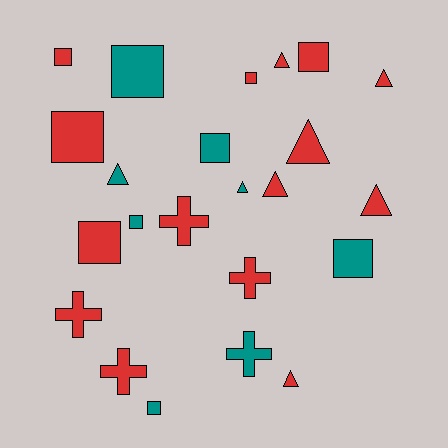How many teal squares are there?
There are 5 teal squares.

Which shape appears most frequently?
Square, with 10 objects.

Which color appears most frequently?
Red, with 15 objects.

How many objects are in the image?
There are 23 objects.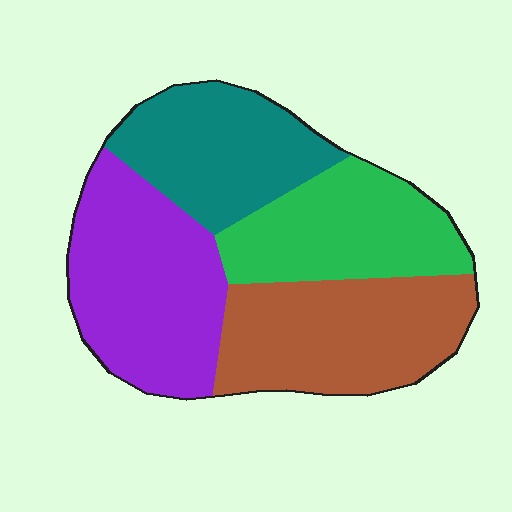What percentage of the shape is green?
Green takes up about one fifth (1/5) of the shape.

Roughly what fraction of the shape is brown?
Brown covers roughly 25% of the shape.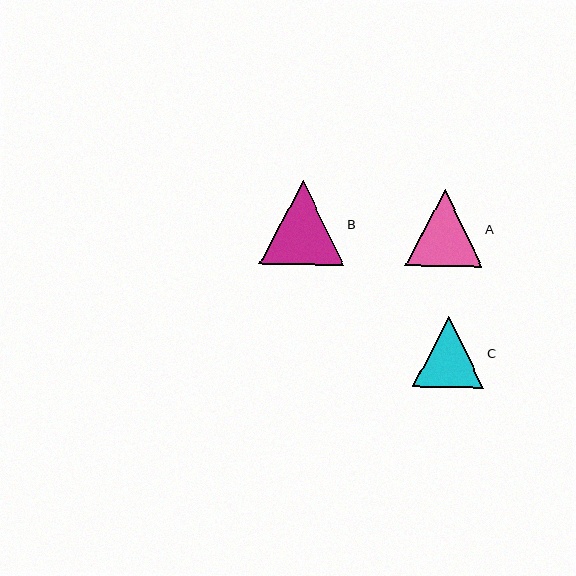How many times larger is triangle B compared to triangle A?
Triangle B is approximately 1.1 times the size of triangle A.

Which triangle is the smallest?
Triangle C is the smallest with a size of approximately 71 pixels.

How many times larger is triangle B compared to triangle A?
Triangle B is approximately 1.1 times the size of triangle A.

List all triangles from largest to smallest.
From largest to smallest: B, A, C.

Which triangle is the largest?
Triangle B is the largest with a size of approximately 85 pixels.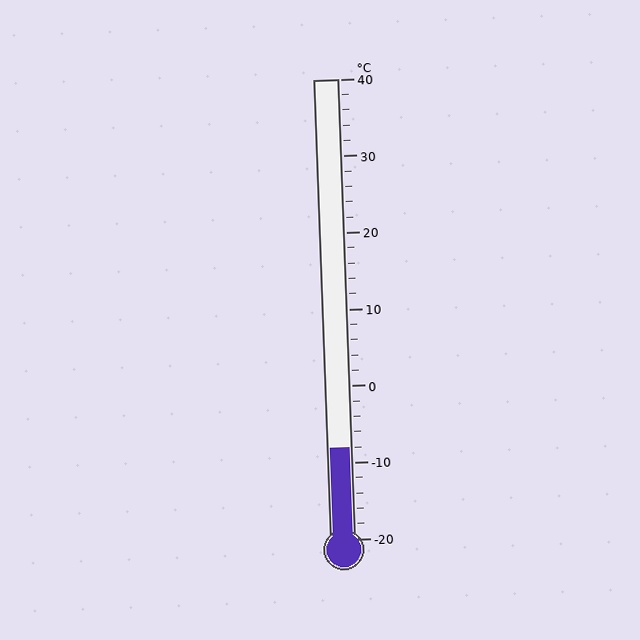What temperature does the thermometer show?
The thermometer shows approximately -8°C.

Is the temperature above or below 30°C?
The temperature is below 30°C.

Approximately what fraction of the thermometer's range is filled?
The thermometer is filled to approximately 20% of its range.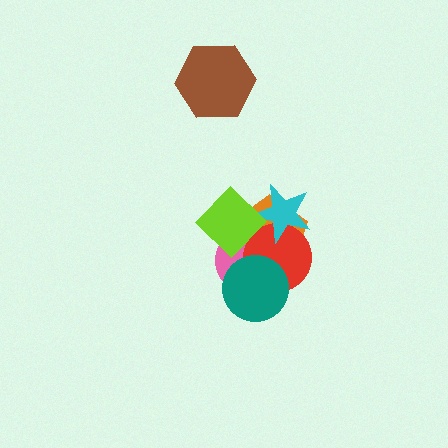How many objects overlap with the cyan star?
3 objects overlap with the cyan star.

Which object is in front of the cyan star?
The lime diamond is in front of the cyan star.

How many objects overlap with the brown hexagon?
0 objects overlap with the brown hexagon.